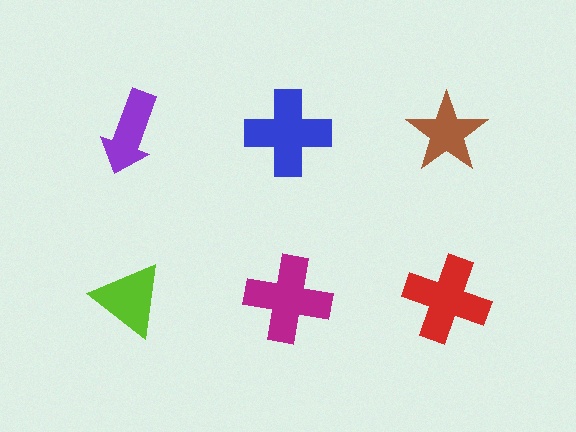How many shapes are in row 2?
3 shapes.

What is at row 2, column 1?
A lime triangle.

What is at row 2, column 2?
A magenta cross.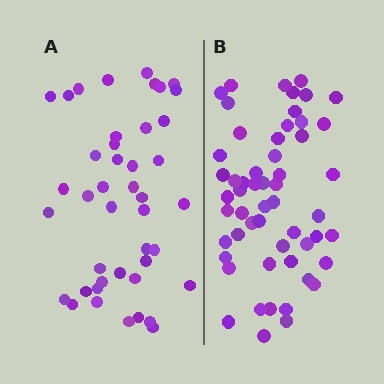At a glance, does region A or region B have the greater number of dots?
Region B (the right region) has more dots.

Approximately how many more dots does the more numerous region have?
Region B has roughly 12 or so more dots than region A.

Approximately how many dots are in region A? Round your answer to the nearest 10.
About 40 dots. (The exact count is 43, which rounds to 40.)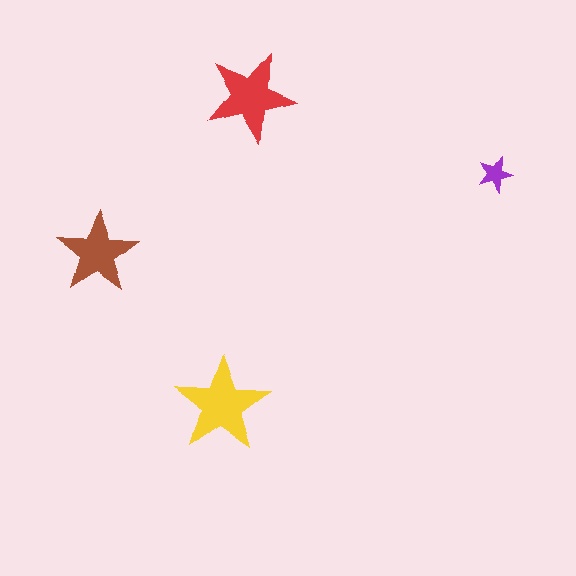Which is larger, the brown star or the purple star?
The brown one.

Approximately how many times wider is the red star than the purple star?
About 2.5 times wider.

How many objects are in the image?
There are 4 objects in the image.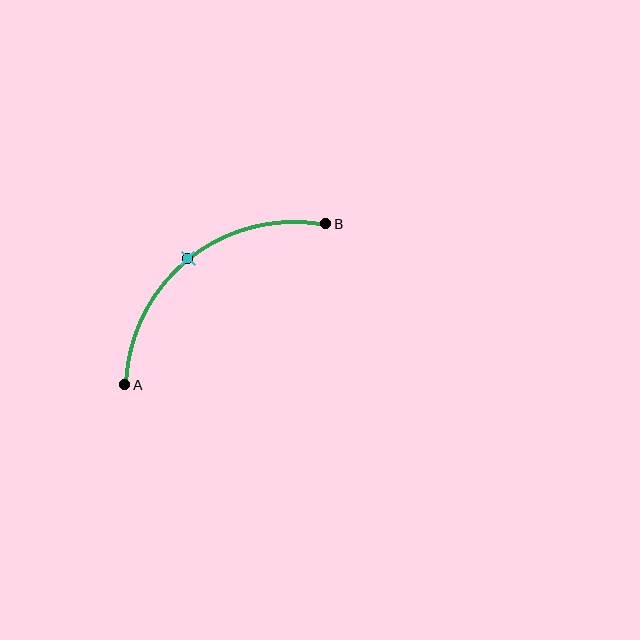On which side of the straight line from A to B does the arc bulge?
The arc bulges above and to the left of the straight line connecting A and B.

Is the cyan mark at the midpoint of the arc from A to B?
Yes. The cyan mark lies on the arc at equal arc-length from both A and B — it is the arc midpoint.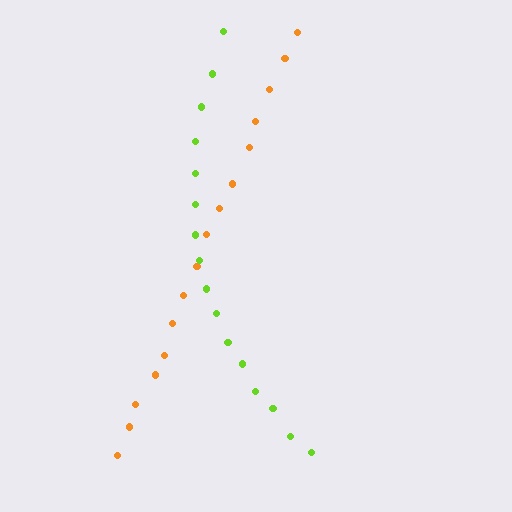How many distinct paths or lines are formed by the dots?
There are 2 distinct paths.